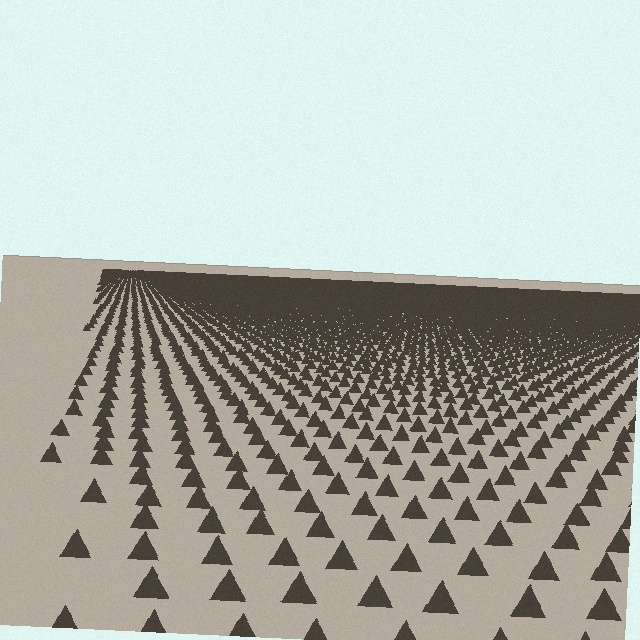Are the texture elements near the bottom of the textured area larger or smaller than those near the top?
Larger. Near the bottom, elements are closer to the viewer and appear at a bigger on-screen size.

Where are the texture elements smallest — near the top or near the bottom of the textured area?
Near the top.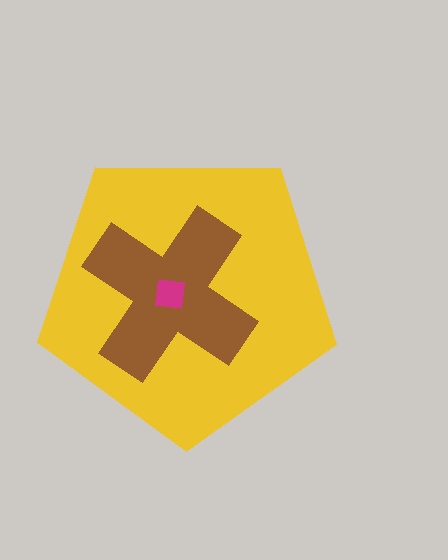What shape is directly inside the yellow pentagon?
The brown cross.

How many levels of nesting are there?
3.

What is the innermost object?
The magenta square.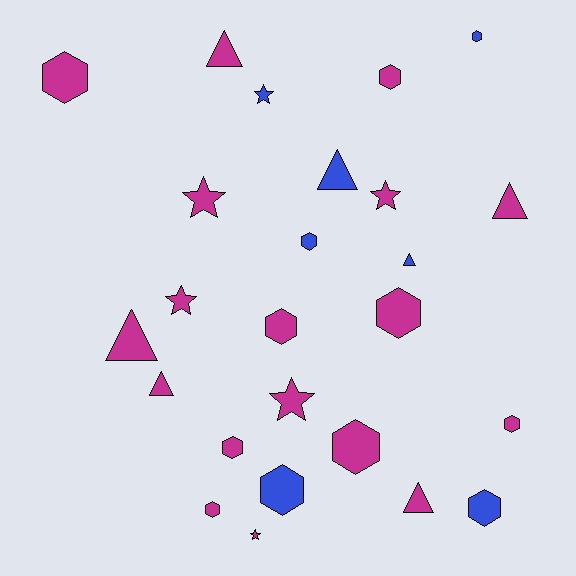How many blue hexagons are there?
There are 4 blue hexagons.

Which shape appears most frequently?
Hexagon, with 12 objects.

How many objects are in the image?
There are 25 objects.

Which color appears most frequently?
Magenta, with 18 objects.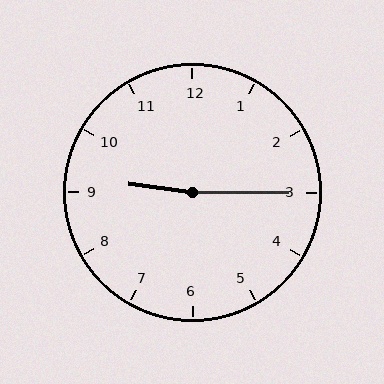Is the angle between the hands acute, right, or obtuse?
It is obtuse.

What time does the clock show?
9:15.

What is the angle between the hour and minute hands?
Approximately 172 degrees.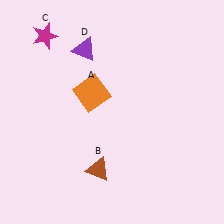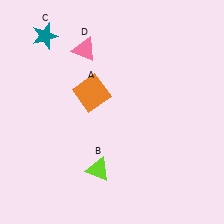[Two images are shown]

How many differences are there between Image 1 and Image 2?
There are 3 differences between the two images.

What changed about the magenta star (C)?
In Image 1, C is magenta. In Image 2, it changed to teal.